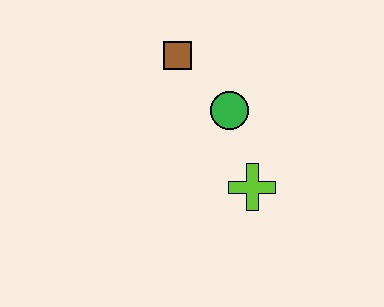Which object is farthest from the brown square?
The lime cross is farthest from the brown square.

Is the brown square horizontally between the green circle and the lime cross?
No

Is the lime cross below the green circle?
Yes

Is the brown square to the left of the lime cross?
Yes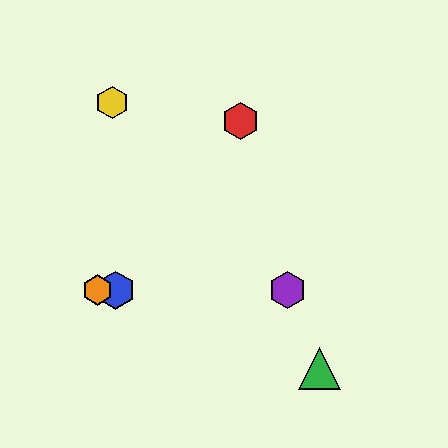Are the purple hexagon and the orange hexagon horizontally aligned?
Yes, both are at y≈290.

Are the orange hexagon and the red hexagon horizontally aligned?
No, the orange hexagon is at y≈290 and the red hexagon is at y≈121.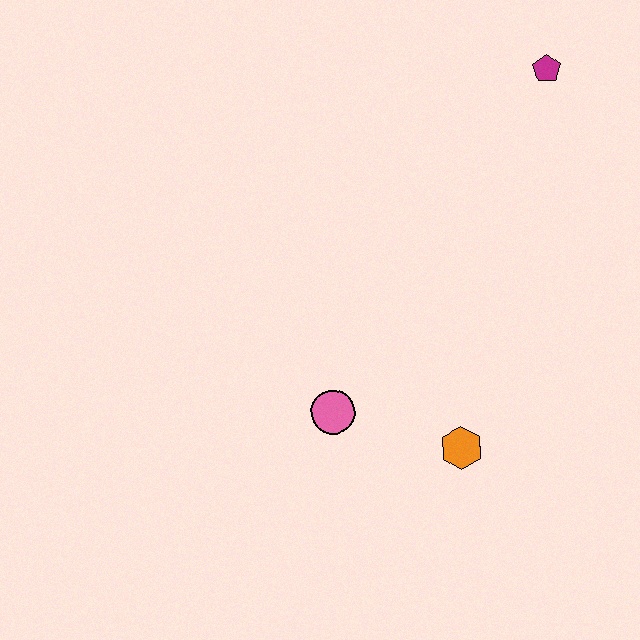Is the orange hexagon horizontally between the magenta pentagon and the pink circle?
Yes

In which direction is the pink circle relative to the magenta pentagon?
The pink circle is below the magenta pentagon.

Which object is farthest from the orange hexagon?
The magenta pentagon is farthest from the orange hexagon.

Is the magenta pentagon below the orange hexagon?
No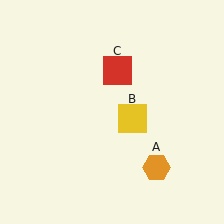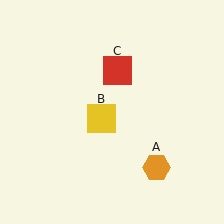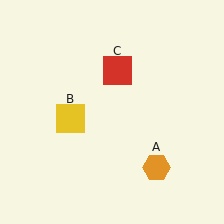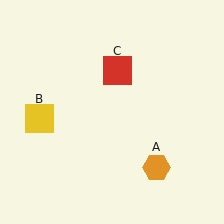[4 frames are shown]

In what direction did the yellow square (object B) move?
The yellow square (object B) moved left.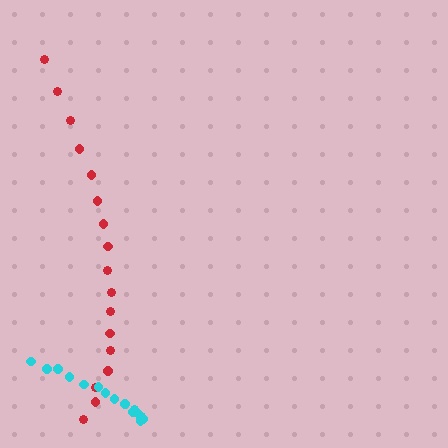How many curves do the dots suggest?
There are 2 distinct paths.